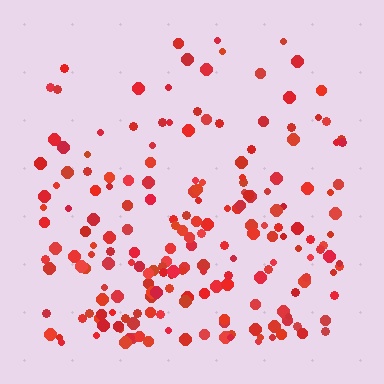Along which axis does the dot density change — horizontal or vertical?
Vertical.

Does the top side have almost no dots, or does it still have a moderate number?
Still a moderate number, just noticeably fewer than the bottom.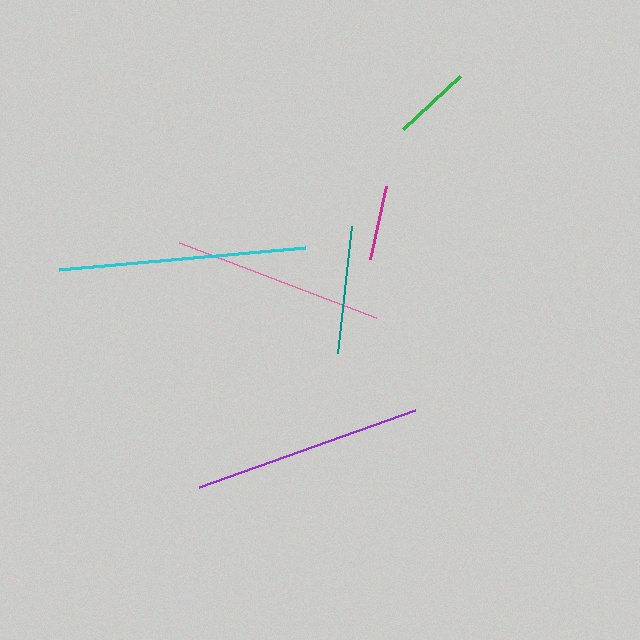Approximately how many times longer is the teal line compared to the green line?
The teal line is approximately 1.7 times the length of the green line.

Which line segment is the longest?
The cyan line is the longest at approximately 248 pixels.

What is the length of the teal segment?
The teal segment is approximately 128 pixels long.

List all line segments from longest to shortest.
From longest to shortest: cyan, purple, pink, teal, green, magenta.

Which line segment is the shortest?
The magenta line is the shortest at approximately 75 pixels.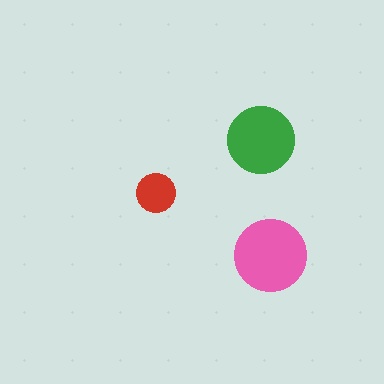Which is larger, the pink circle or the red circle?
The pink one.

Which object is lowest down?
The pink circle is bottommost.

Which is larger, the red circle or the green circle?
The green one.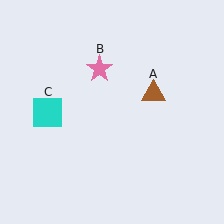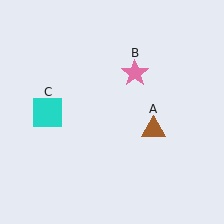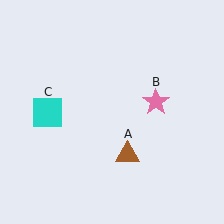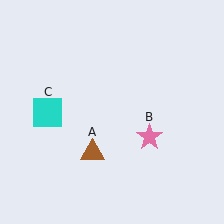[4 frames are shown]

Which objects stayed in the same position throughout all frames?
Cyan square (object C) remained stationary.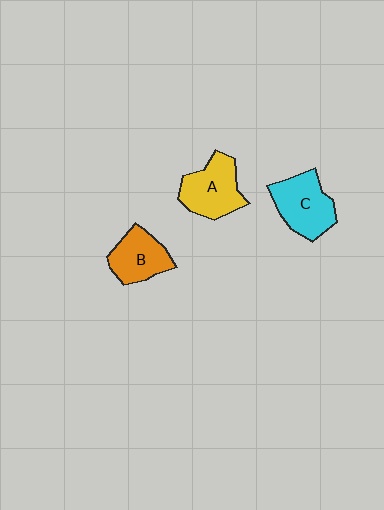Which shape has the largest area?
Shape C (cyan).